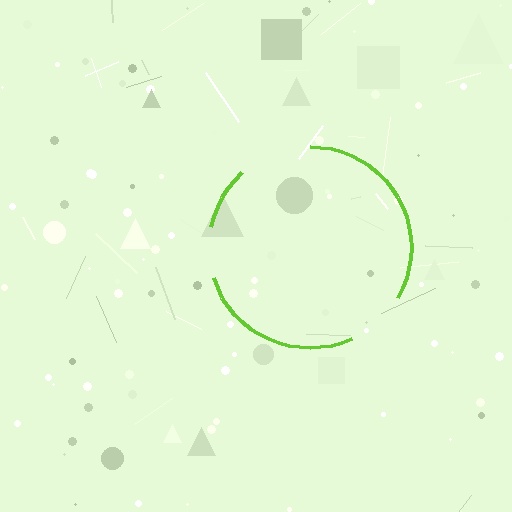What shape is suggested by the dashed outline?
The dashed outline suggests a circle.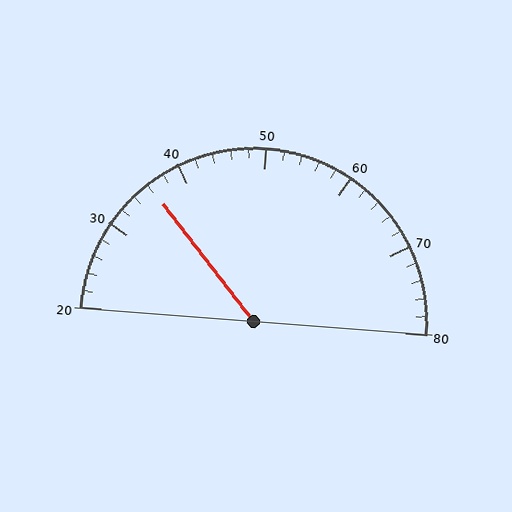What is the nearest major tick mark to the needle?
The nearest major tick mark is 40.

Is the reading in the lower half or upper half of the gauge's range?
The reading is in the lower half of the range (20 to 80).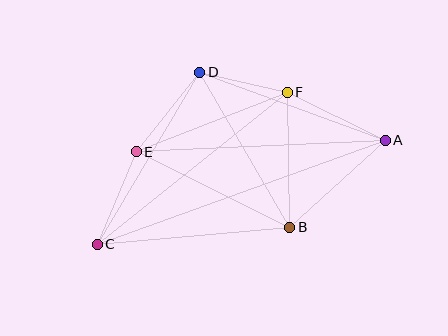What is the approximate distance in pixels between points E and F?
The distance between E and F is approximately 162 pixels.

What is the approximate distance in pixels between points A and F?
The distance between A and F is approximately 109 pixels.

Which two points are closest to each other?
Points D and F are closest to each other.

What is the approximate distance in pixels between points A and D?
The distance between A and D is approximately 198 pixels.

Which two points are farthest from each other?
Points A and C are farthest from each other.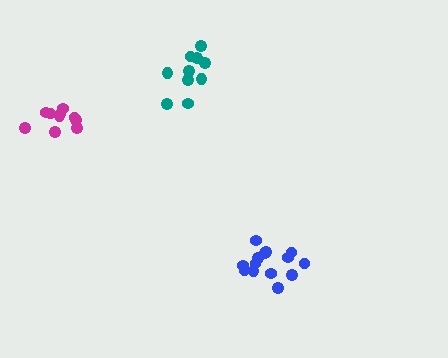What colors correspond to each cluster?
The clusters are colored: blue, magenta, teal.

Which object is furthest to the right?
The blue cluster is rightmost.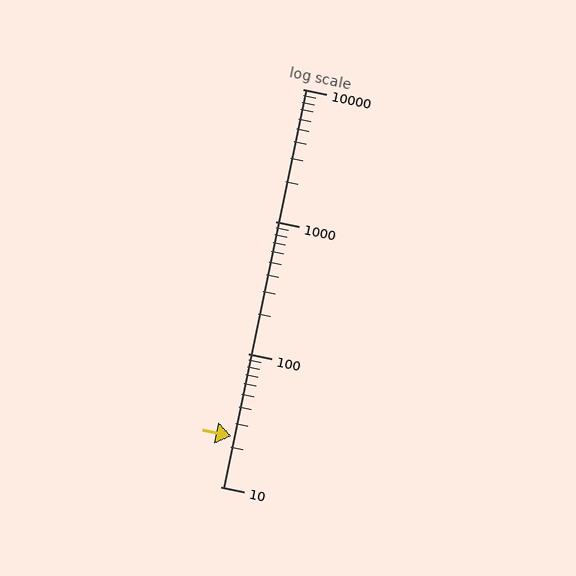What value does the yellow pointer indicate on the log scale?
The pointer indicates approximately 24.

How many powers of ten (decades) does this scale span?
The scale spans 3 decades, from 10 to 10000.